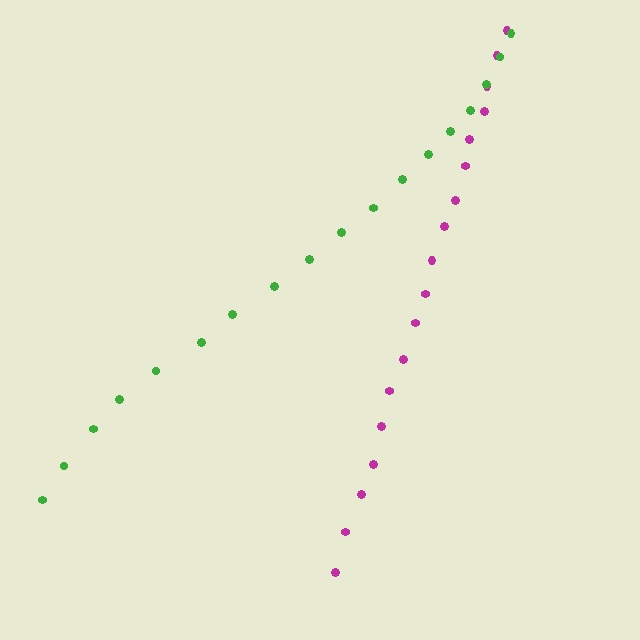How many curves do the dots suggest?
There are 2 distinct paths.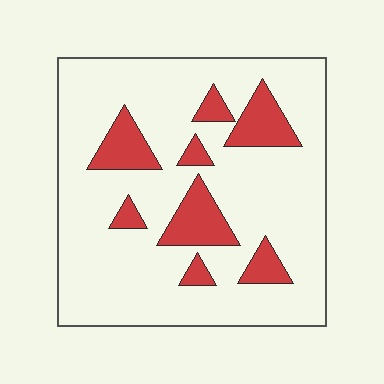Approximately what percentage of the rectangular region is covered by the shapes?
Approximately 20%.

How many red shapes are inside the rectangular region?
8.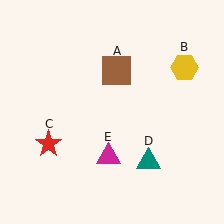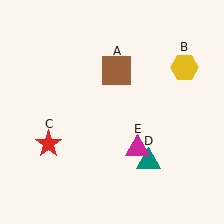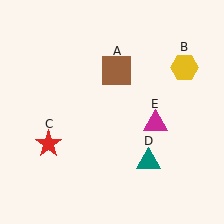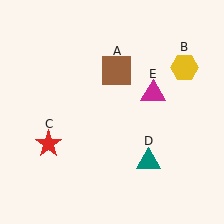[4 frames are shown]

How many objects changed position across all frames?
1 object changed position: magenta triangle (object E).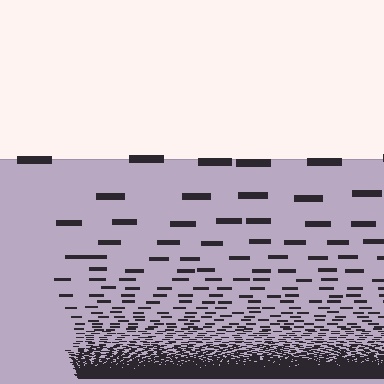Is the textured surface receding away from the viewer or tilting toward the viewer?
The surface appears to tilt toward the viewer. Texture elements get larger and sparser toward the top.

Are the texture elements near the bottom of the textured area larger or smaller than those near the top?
Smaller. The gradient is inverted — elements near the bottom are smaller and denser.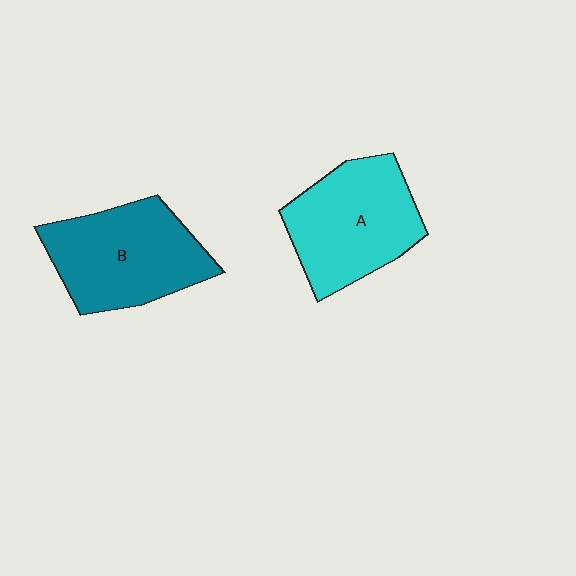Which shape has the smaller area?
Shape A (cyan).